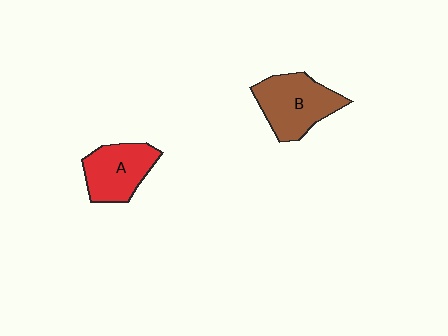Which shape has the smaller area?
Shape A (red).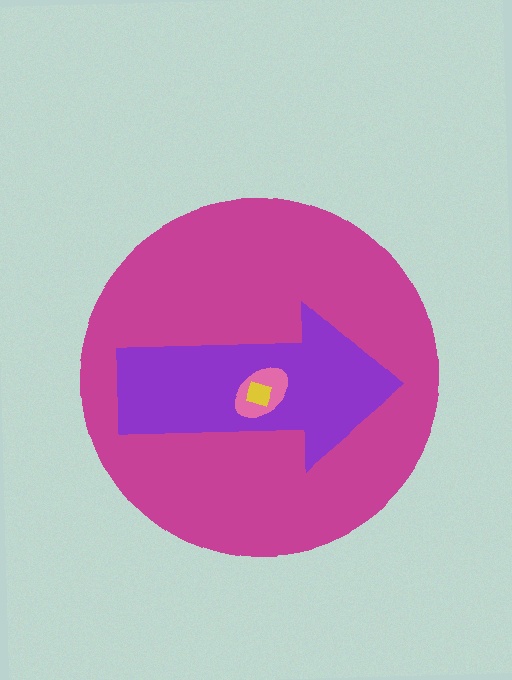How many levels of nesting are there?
4.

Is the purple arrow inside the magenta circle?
Yes.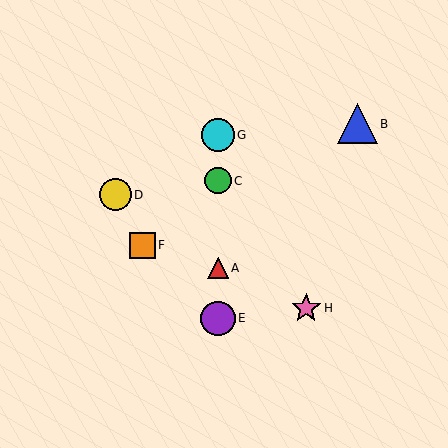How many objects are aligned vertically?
4 objects (A, C, E, G) are aligned vertically.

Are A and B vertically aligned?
No, A is at x≈218 and B is at x≈357.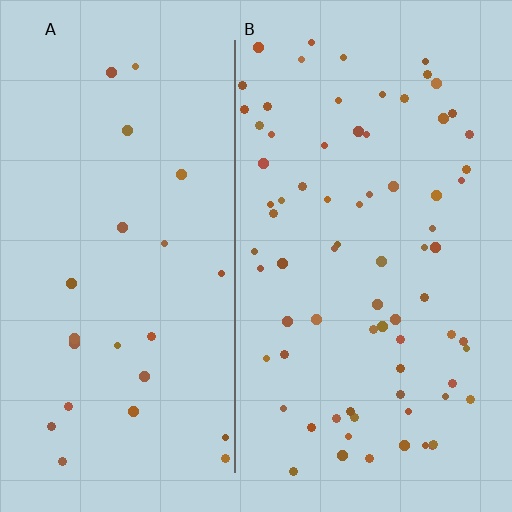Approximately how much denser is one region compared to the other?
Approximately 3.2× — region B over region A.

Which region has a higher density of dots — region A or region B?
B (the right).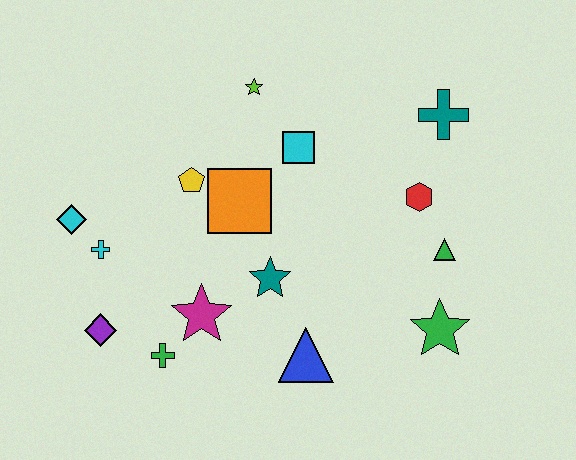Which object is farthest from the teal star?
The teal cross is farthest from the teal star.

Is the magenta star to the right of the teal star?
No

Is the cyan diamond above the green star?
Yes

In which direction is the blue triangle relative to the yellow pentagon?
The blue triangle is below the yellow pentagon.